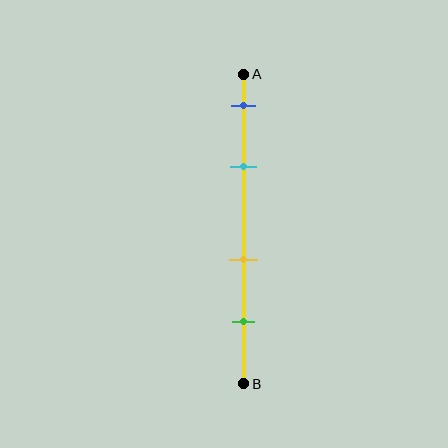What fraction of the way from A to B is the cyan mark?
The cyan mark is approximately 30% (0.3) of the way from A to B.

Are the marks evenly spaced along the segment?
No, the marks are not evenly spaced.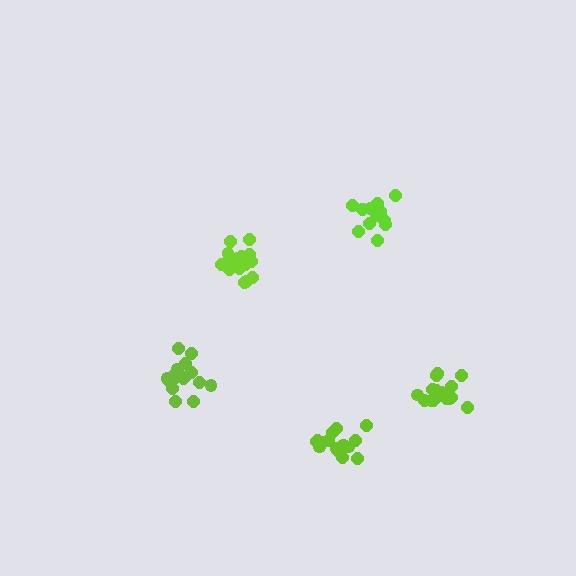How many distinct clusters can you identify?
There are 5 distinct clusters.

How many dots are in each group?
Group 1: 17 dots, Group 2: 18 dots, Group 3: 17 dots, Group 4: 18 dots, Group 5: 14 dots (84 total).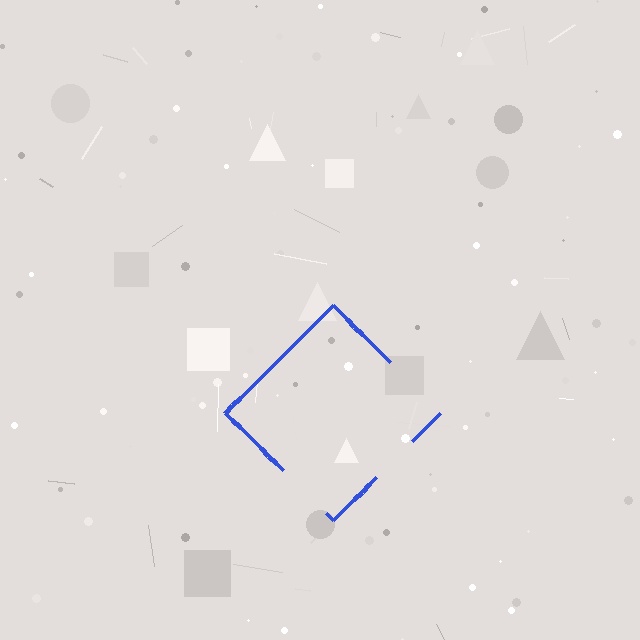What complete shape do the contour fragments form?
The contour fragments form a diamond.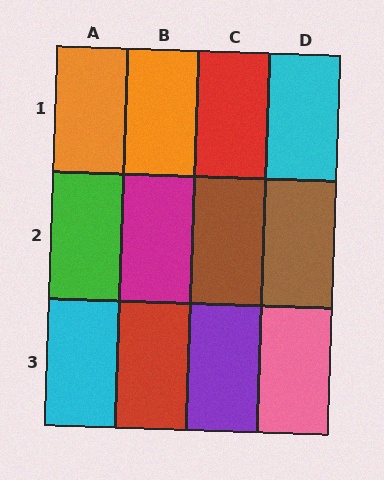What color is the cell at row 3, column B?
Red.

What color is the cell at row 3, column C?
Purple.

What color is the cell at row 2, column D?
Brown.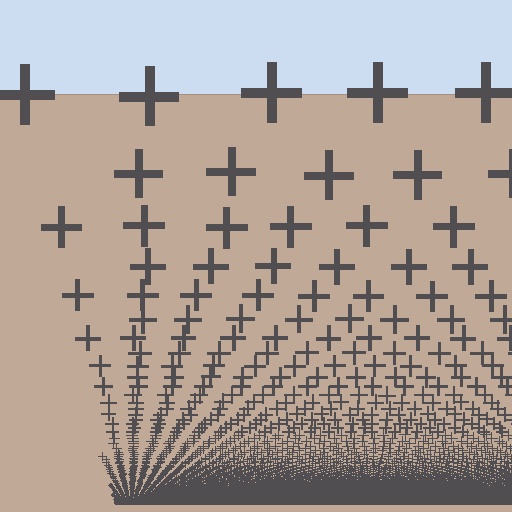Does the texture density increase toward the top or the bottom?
Density increases toward the bottom.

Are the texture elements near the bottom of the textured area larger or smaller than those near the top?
Smaller. The gradient is inverted — elements near the bottom are smaller and denser.